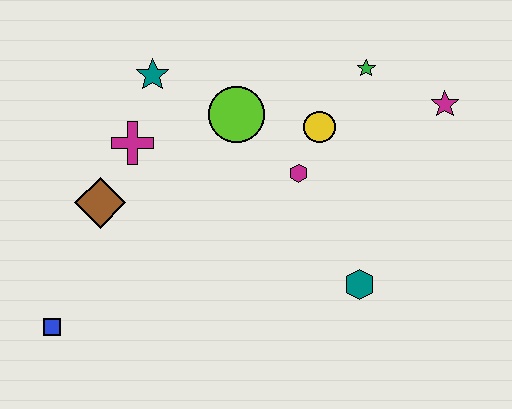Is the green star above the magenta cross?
Yes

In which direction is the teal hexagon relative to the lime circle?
The teal hexagon is below the lime circle.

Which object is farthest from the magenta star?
The blue square is farthest from the magenta star.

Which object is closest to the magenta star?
The green star is closest to the magenta star.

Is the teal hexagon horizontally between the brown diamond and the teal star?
No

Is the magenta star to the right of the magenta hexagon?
Yes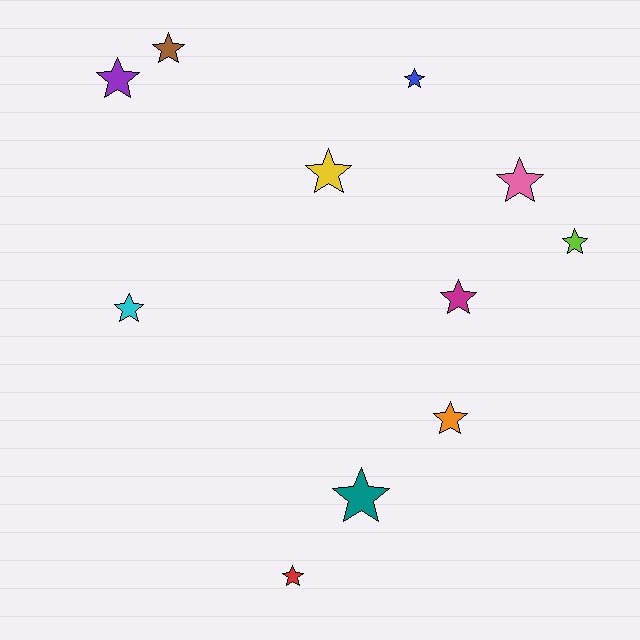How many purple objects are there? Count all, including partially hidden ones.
There is 1 purple object.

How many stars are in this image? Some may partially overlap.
There are 11 stars.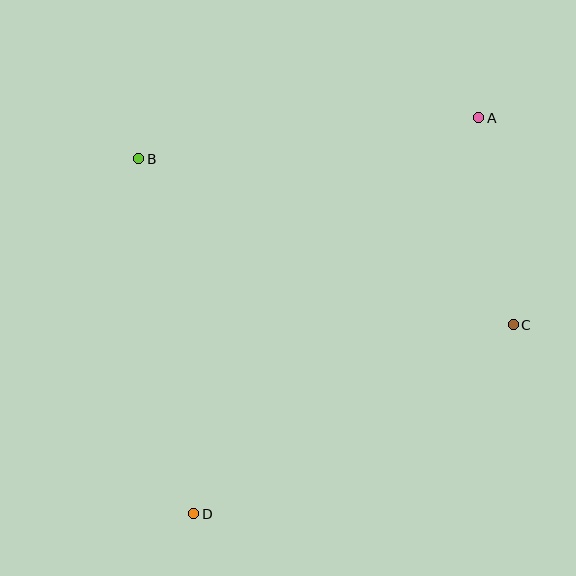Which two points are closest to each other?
Points A and C are closest to each other.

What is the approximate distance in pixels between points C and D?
The distance between C and D is approximately 371 pixels.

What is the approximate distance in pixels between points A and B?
The distance between A and B is approximately 343 pixels.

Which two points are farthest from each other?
Points A and D are farthest from each other.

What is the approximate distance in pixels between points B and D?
The distance between B and D is approximately 359 pixels.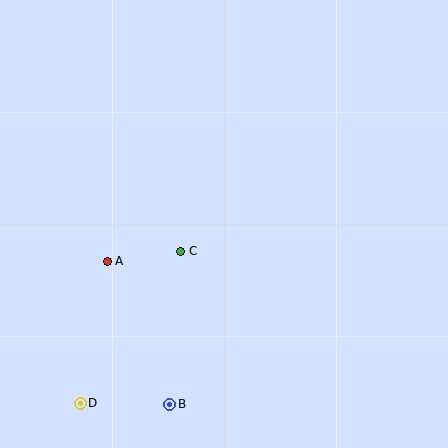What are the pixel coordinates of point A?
Point A is at (107, 261).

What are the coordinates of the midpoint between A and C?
The midpoint between A and C is at (144, 256).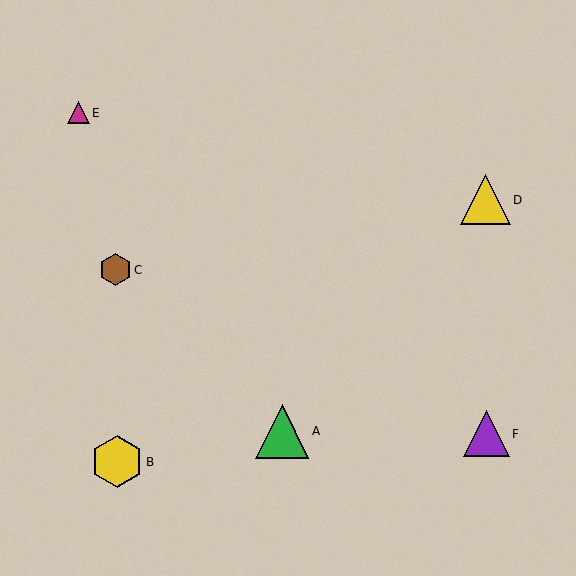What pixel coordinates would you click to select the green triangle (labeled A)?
Click at (282, 431) to select the green triangle A.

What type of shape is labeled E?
Shape E is a magenta triangle.